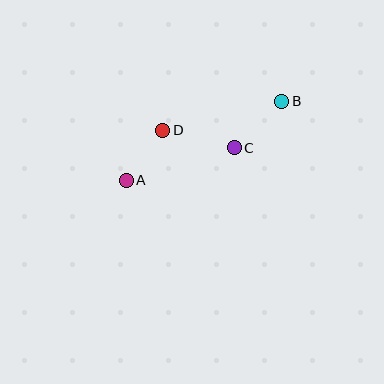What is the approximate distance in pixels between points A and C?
The distance between A and C is approximately 113 pixels.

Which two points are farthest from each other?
Points A and B are farthest from each other.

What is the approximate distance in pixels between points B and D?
The distance between B and D is approximately 123 pixels.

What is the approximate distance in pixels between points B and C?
The distance between B and C is approximately 67 pixels.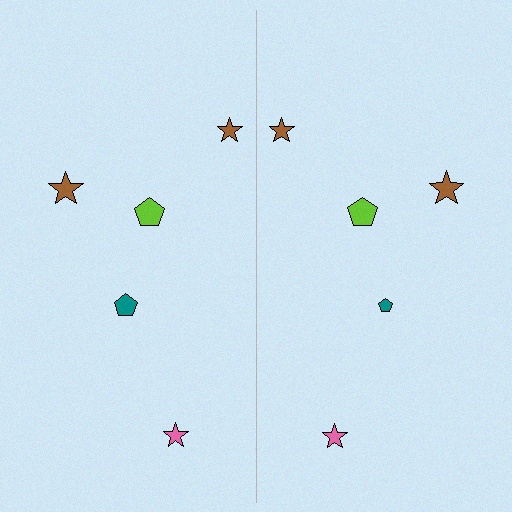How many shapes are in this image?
There are 10 shapes in this image.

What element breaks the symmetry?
The teal pentagon on the right side has a different size than its mirror counterpart.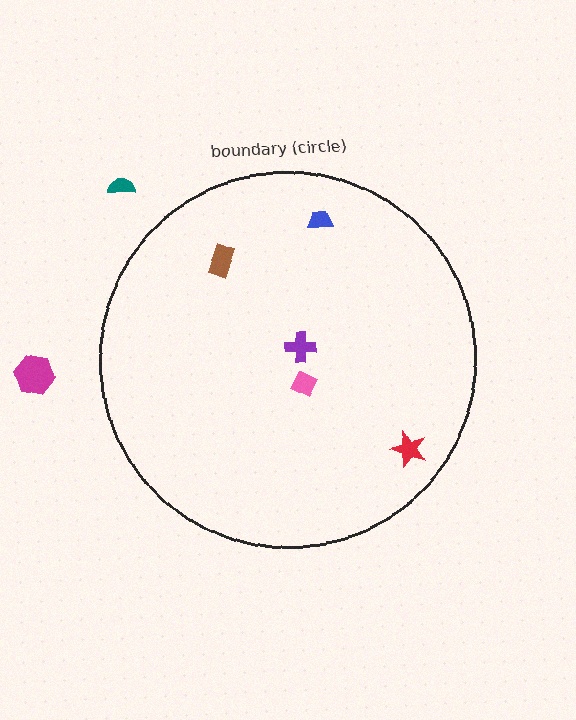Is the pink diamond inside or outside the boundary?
Inside.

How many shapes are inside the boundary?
5 inside, 2 outside.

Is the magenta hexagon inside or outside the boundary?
Outside.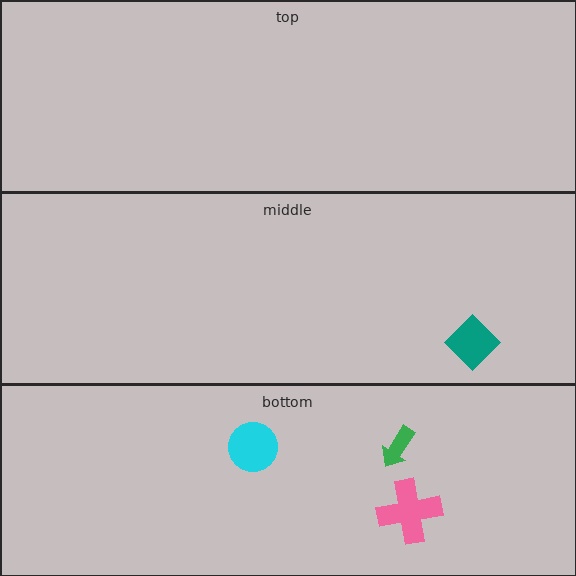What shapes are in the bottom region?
The pink cross, the cyan circle, the green arrow.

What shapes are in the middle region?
The teal diamond.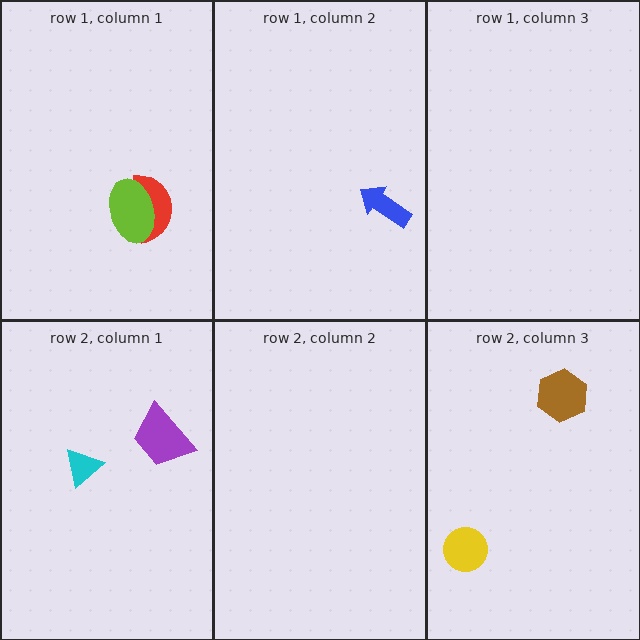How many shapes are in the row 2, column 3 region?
2.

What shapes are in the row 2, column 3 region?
The yellow circle, the brown hexagon.